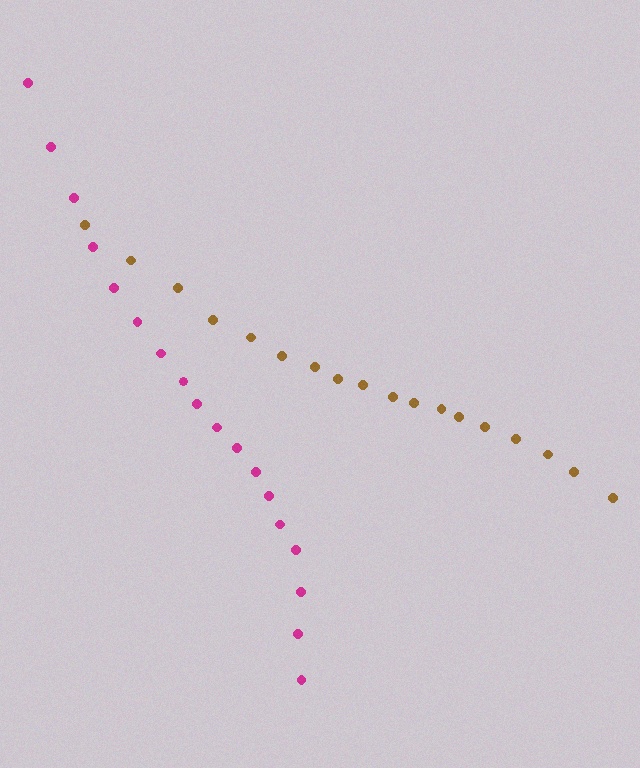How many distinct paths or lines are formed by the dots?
There are 2 distinct paths.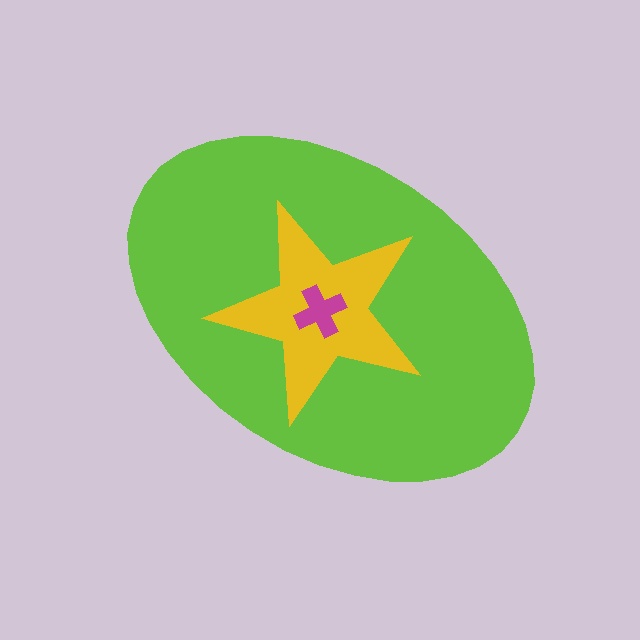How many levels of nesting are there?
3.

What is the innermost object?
The magenta cross.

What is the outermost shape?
The lime ellipse.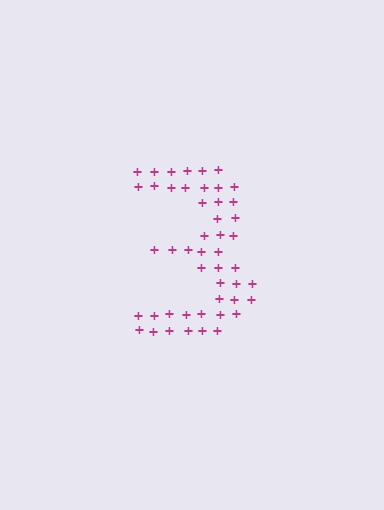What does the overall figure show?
The overall figure shows the digit 3.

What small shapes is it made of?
It is made of small plus signs.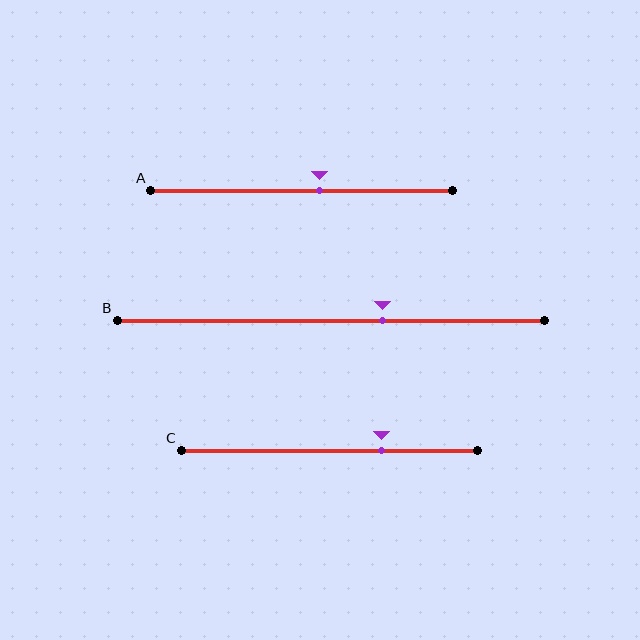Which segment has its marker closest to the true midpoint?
Segment A has its marker closest to the true midpoint.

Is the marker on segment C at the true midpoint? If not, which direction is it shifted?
No, the marker on segment C is shifted to the right by about 17% of the segment length.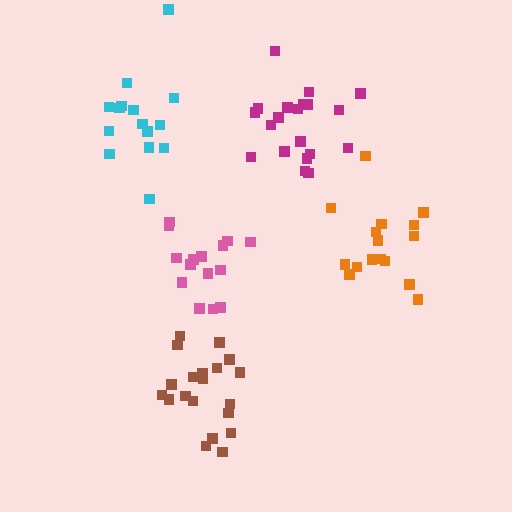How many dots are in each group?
Group 1: 15 dots, Group 2: 16 dots, Group 3: 15 dots, Group 4: 20 dots, Group 5: 20 dots (86 total).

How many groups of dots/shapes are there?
There are 5 groups.